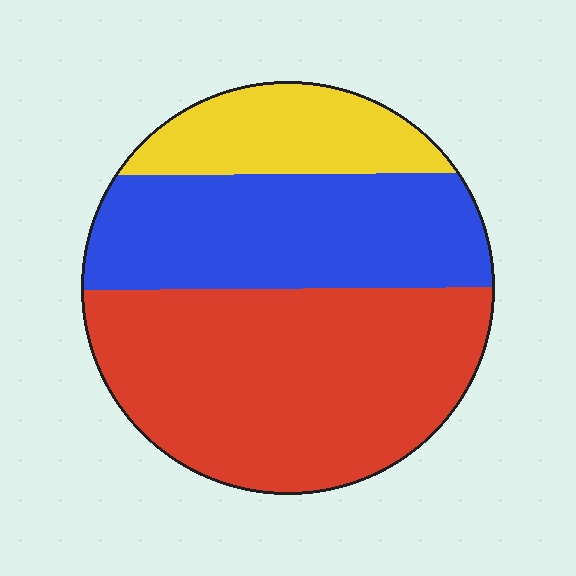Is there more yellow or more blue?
Blue.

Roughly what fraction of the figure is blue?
Blue takes up about one third (1/3) of the figure.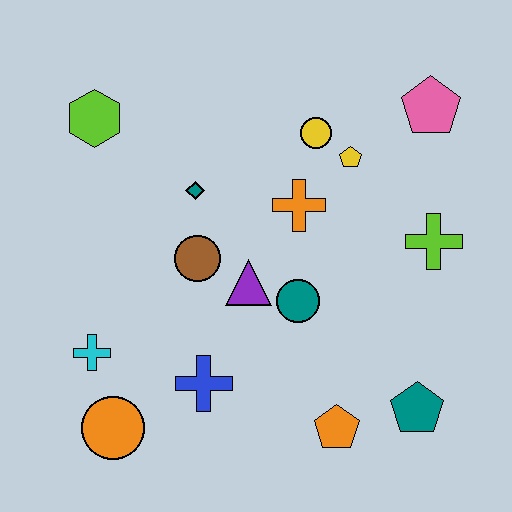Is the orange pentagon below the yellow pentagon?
Yes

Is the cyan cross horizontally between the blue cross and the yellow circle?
No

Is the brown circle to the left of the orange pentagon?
Yes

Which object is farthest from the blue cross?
The pink pentagon is farthest from the blue cross.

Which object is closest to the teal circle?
The purple triangle is closest to the teal circle.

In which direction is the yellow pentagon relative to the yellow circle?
The yellow pentagon is to the right of the yellow circle.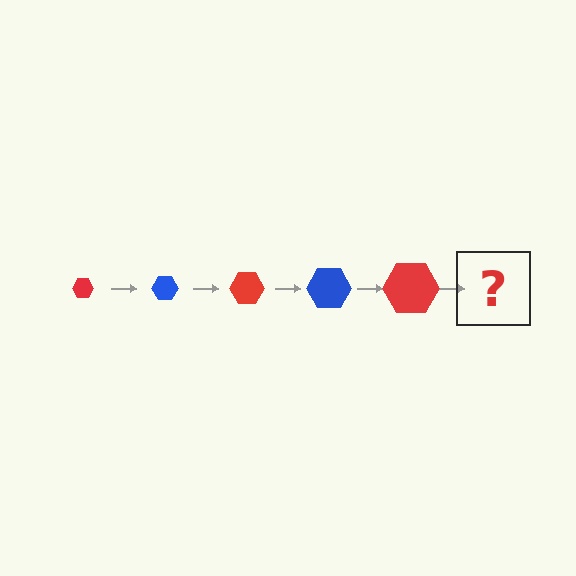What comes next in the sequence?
The next element should be a blue hexagon, larger than the previous one.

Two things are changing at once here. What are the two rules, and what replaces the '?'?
The two rules are that the hexagon grows larger each step and the color cycles through red and blue. The '?' should be a blue hexagon, larger than the previous one.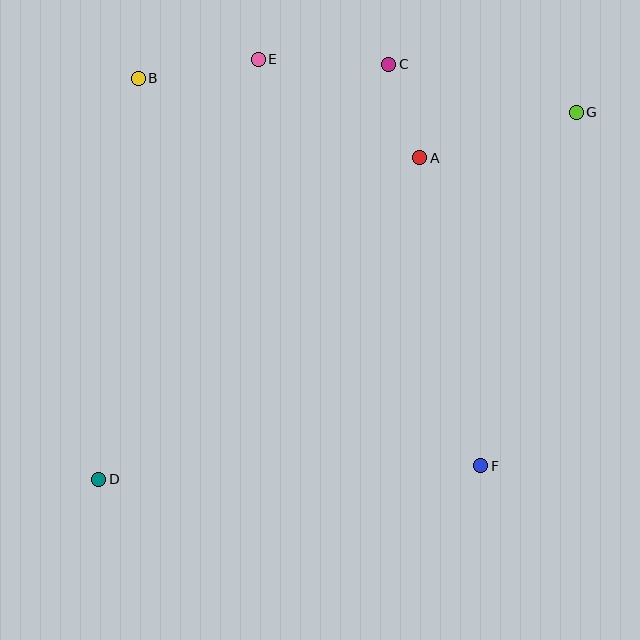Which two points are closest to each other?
Points A and C are closest to each other.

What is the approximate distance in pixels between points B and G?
The distance between B and G is approximately 439 pixels.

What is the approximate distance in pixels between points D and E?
The distance between D and E is approximately 449 pixels.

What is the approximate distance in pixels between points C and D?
The distance between C and D is approximately 506 pixels.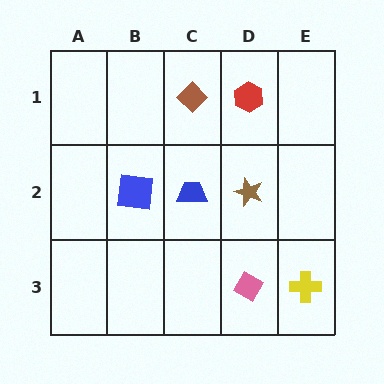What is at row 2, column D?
A brown star.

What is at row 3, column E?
A yellow cross.